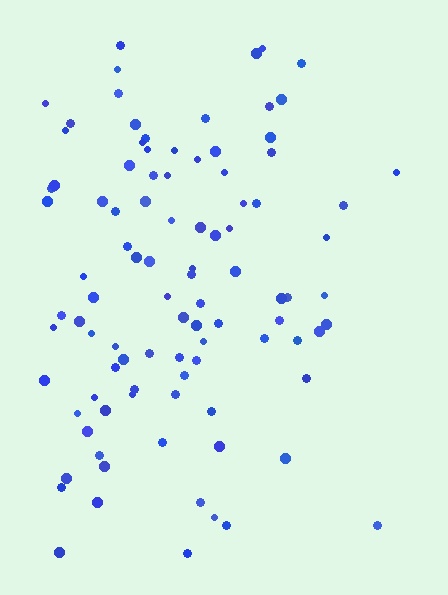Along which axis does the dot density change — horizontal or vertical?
Horizontal.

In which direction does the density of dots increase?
From right to left, with the left side densest.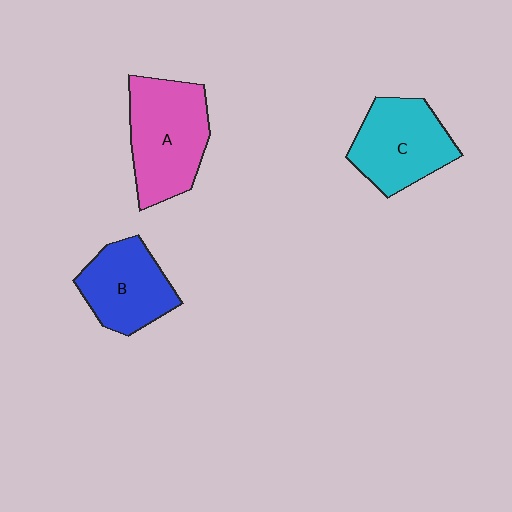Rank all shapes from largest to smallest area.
From largest to smallest: A (pink), C (cyan), B (blue).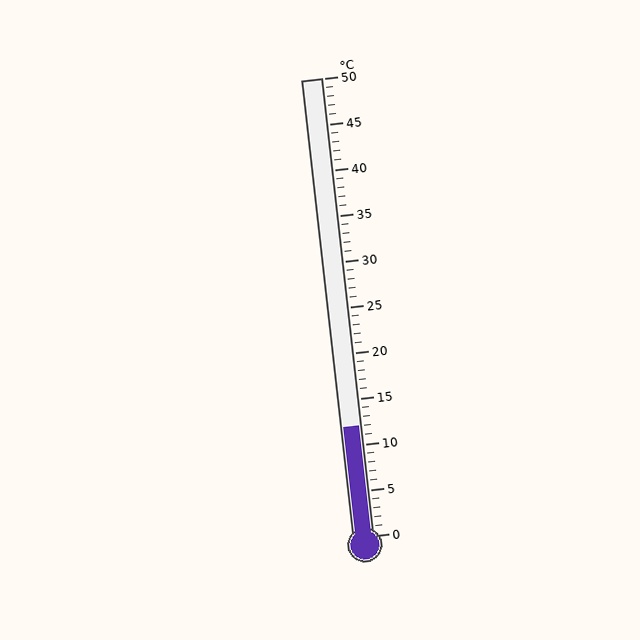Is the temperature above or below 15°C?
The temperature is below 15°C.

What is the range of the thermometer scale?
The thermometer scale ranges from 0°C to 50°C.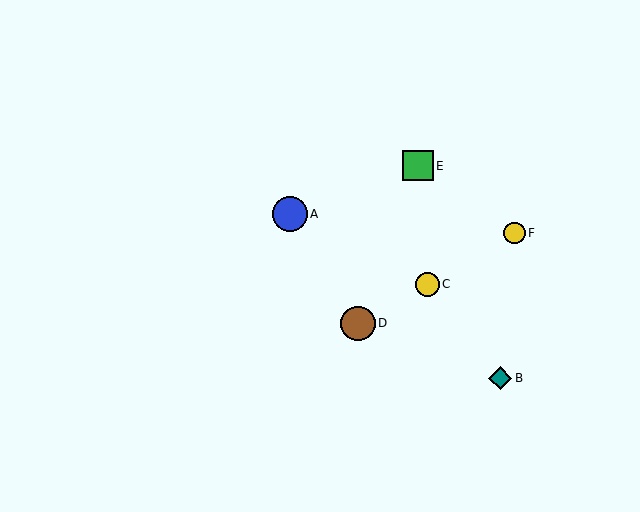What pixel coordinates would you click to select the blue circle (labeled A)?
Click at (290, 214) to select the blue circle A.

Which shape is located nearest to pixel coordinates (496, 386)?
The teal diamond (labeled B) at (500, 378) is nearest to that location.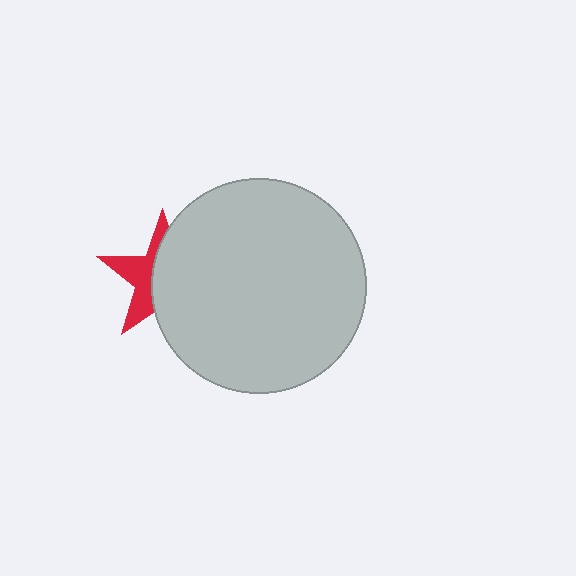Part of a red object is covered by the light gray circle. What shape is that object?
It is a star.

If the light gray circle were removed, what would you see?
You would see the complete red star.